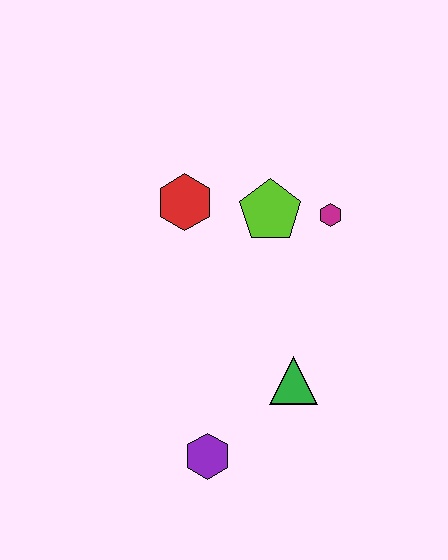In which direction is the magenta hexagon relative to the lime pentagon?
The magenta hexagon is to the right of the lime pentagon.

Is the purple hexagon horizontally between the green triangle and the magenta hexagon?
No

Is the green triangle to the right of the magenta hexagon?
No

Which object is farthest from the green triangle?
The red hexagon is farthest from the green triangle.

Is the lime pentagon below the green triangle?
No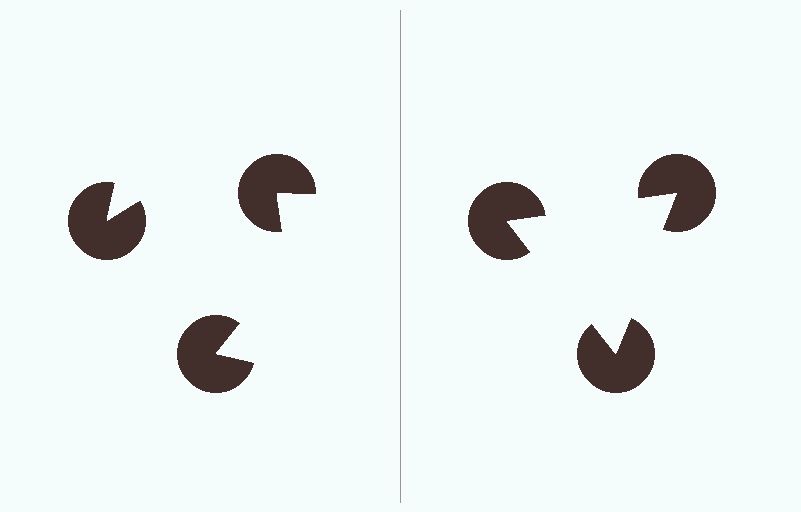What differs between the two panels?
The pac-man discs are positioned identically on both sides; only the wedge orientations differ. On the right they align to a triangle; on the left they are misaligned.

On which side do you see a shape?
An illusory triangle appears on the right side. On the left side the wedge cuts are rotated, so no coherent shape forms.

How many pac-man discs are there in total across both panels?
6 — 3 on each side.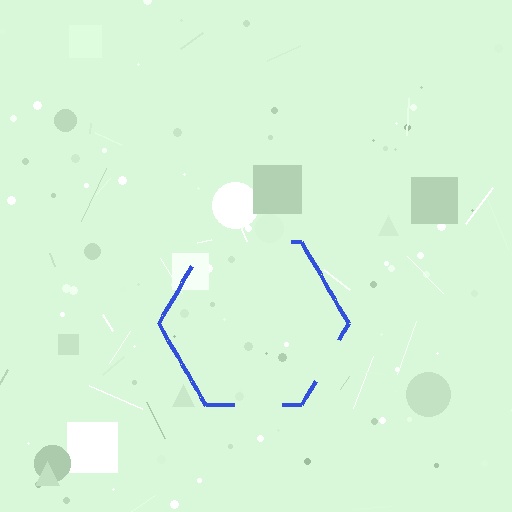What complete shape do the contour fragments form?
The contour fragments form a hexagon.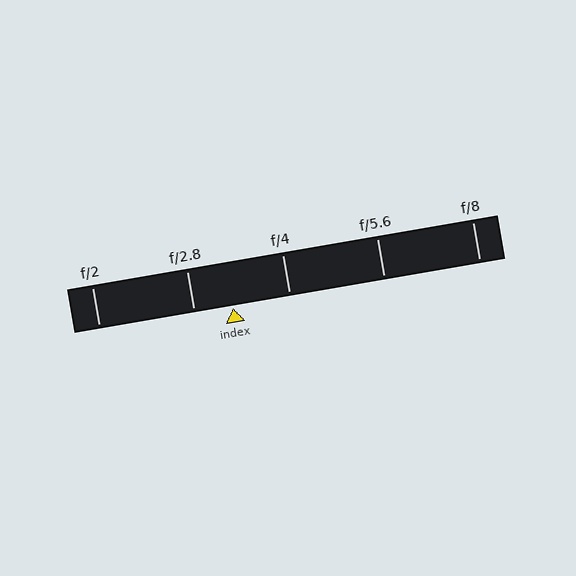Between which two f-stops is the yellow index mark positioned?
The index mark is between f/2.8 and f/4.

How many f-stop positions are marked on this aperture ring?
There are 5 f-stop positions marked.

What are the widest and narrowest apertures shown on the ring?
The widest aperture shown is f/2 and the narrowest is f/8.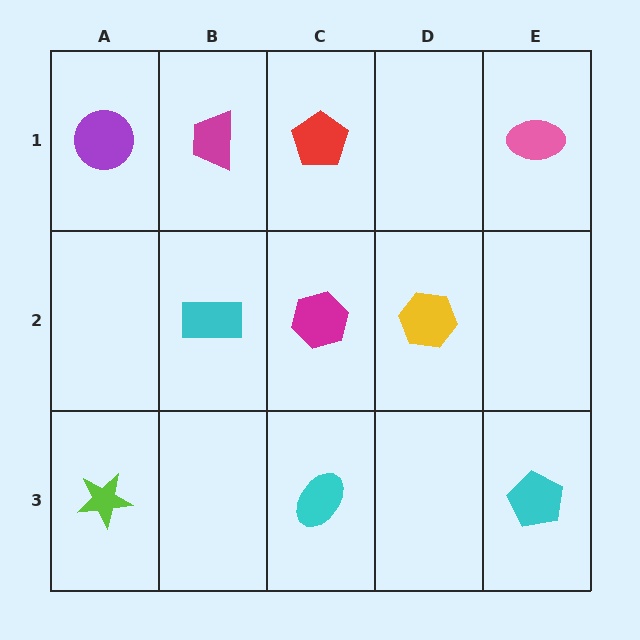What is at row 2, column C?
A magenta hexagon.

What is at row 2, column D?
A yellow hexagon.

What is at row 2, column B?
A cyan rectangle.